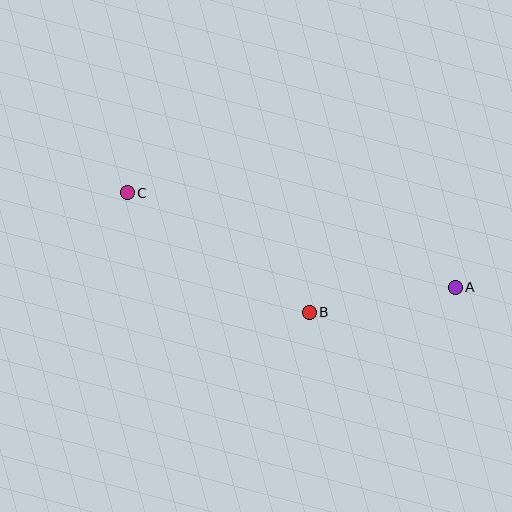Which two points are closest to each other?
Points A and B are closest to each other.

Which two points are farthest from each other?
Points A and C are farthest from each other.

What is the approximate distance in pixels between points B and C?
The distance between B and C is approximately 218 pixels.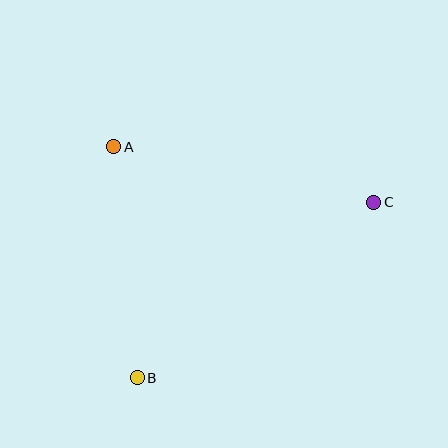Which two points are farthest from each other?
Points B and C are farthest from each other.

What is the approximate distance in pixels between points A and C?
The distance between A and C is approximately 266 pixels.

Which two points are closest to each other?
Points A and B are closest to each other.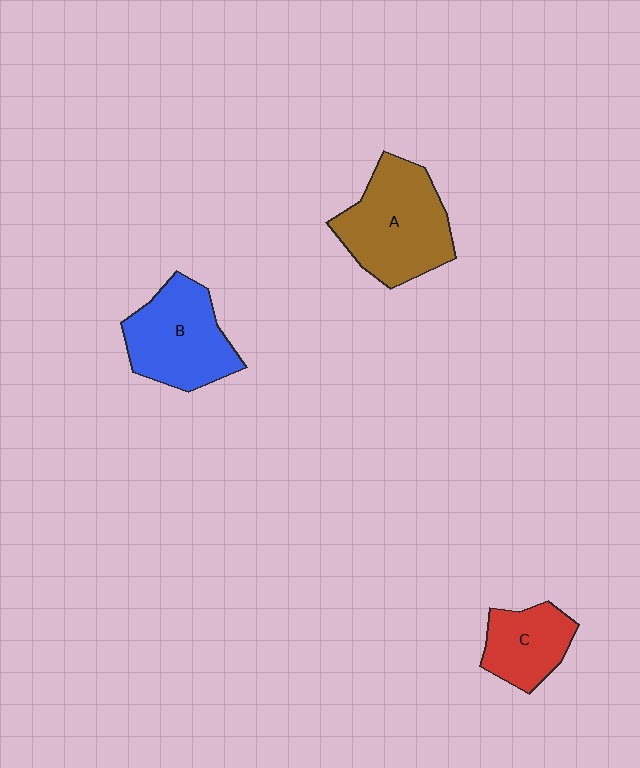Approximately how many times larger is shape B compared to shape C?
Approximately 1.5 times.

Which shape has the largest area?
Shape A (brown).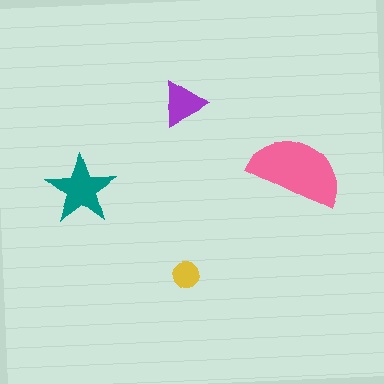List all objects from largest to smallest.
The pink semicircle, the teal star, the purple triangle, the yellow circle.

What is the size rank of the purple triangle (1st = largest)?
3rd.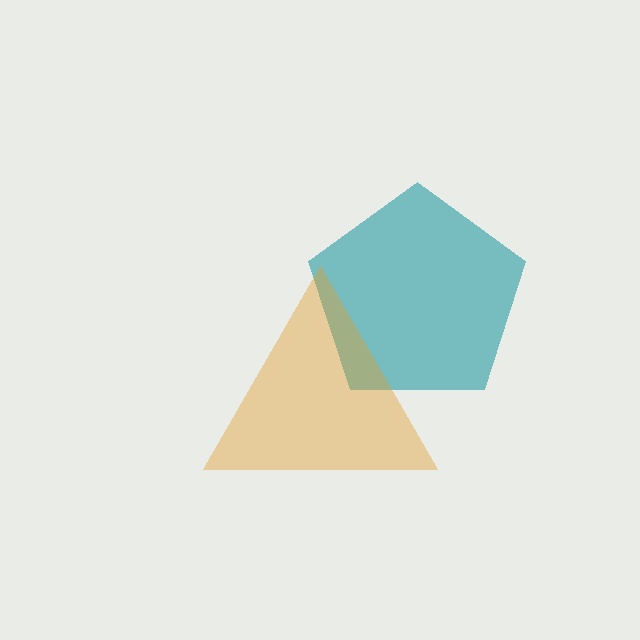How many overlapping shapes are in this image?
There are 2 overlapping shapes in the image.